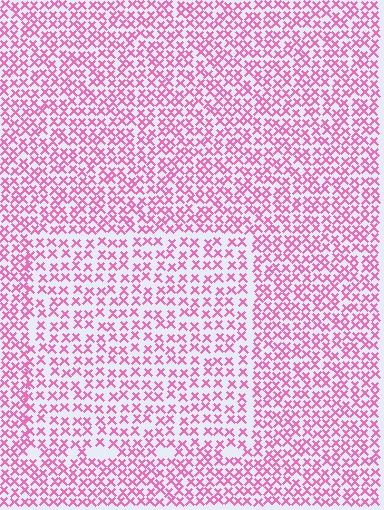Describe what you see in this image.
The image contains small pink elements arranged at two different densities. A rectangle-shaped region is visible where the elements are less densely packed than the surrounding area.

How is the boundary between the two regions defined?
The boundary is defined by a change in element density (approximately 1.5x ratio). All elements are the same color, size, and shape.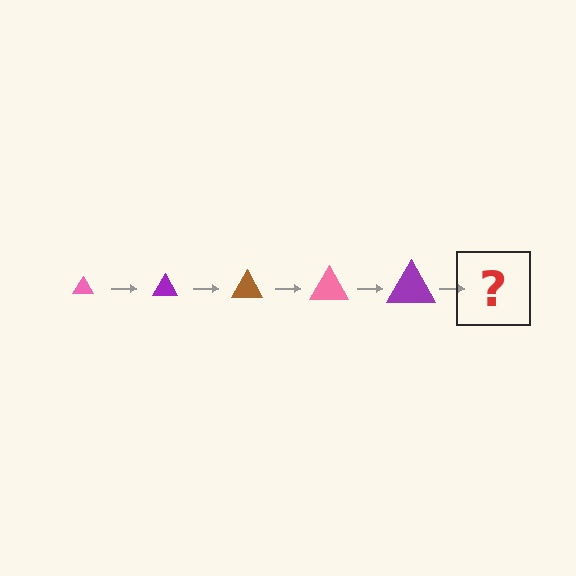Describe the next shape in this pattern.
It should be a brown triangle, larger than the previous one.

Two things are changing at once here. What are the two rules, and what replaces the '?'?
The two rules are that the triangle grows larger each step and the color cycles through pink, purple, and brown. The '?' should be a brown triangle, larger than the previous one.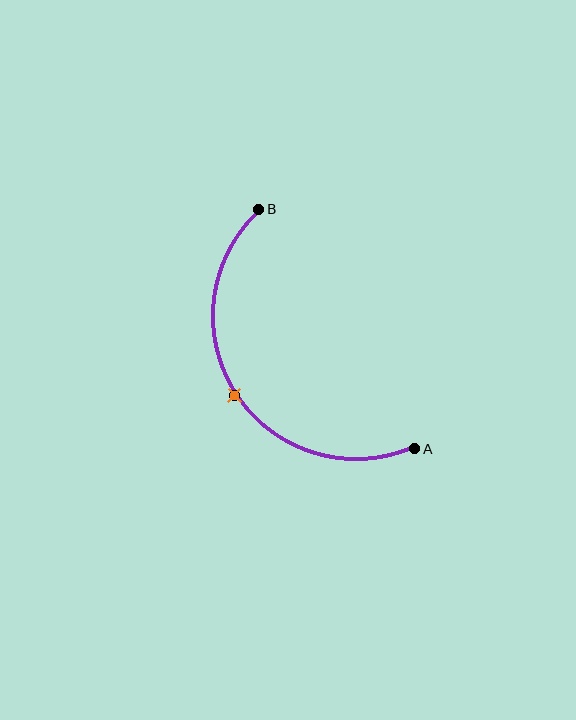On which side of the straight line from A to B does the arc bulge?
The arc bulges to the left of the straight line connecting A and B.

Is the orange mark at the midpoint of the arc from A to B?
Yes. The orange mark lies on the arc at equal arc-length from both A and B — it is the arc midpoint.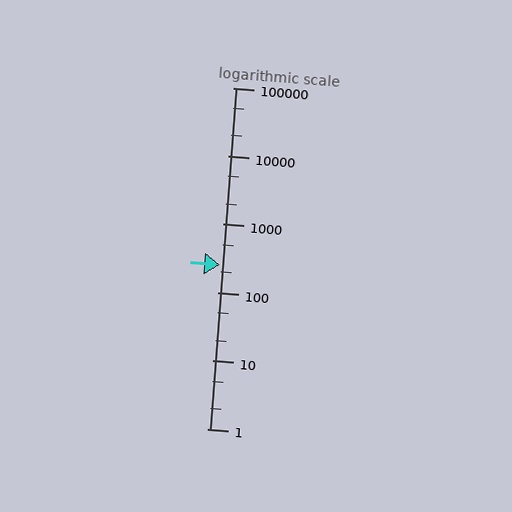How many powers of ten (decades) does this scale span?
The scale spans 5 decades, from 1 to 100000.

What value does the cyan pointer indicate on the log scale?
The pointer indicates approximately 250.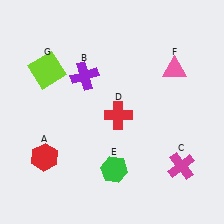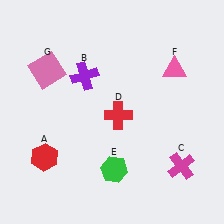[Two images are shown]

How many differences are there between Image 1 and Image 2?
There is 1 difference between the two images.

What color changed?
The square (G) changed from lime in Image 1 to pink in Image 2.